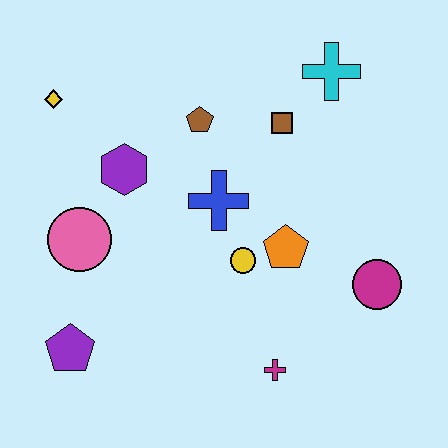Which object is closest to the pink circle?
The purple hexagon is closest to the pink circle.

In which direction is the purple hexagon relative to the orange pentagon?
The purple hexagon is to the left of the orange pentagon.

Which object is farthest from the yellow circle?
The yellow diamond is farthest from the yellow circle.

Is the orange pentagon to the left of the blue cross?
No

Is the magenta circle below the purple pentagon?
No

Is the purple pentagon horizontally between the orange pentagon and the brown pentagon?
No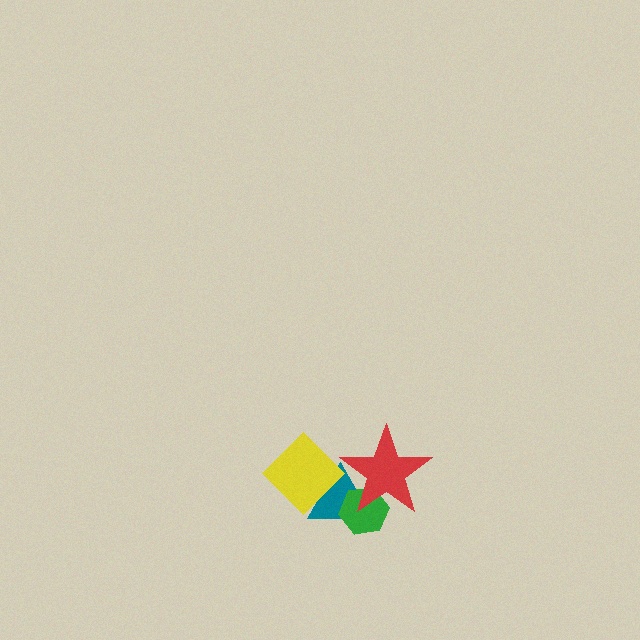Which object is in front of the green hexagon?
The red star is in front of the green hexagon.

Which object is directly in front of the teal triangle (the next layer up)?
The green hexagon is directly in front of the teal triangle.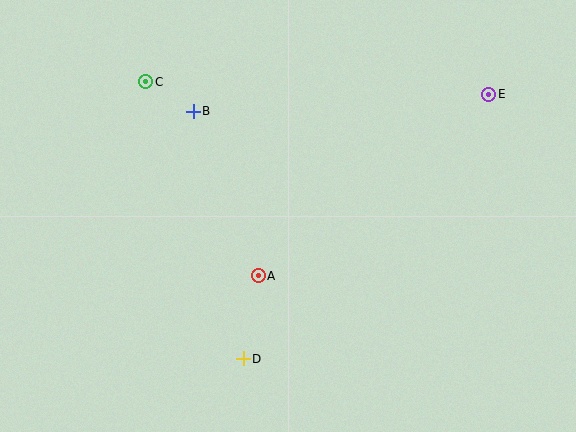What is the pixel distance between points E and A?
The distance between E and A is 293 pixels.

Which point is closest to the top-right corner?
Point E is closest to the top-right corner.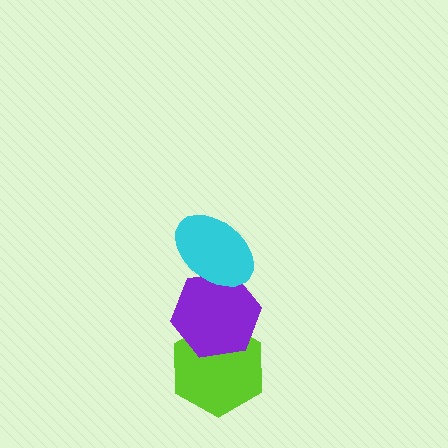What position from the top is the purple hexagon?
The purple hexagon is 2nd from the top.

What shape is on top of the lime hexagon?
The purple hexagon is on top of the lime hexagon.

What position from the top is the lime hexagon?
The lime hexagon is 3rd from the top.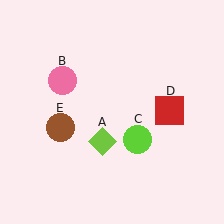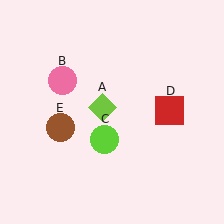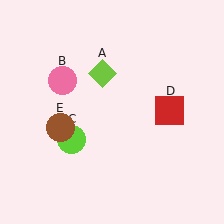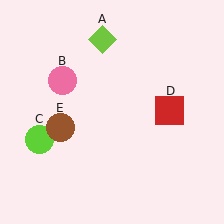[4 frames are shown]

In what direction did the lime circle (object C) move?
The lime circle (object C) moved left.